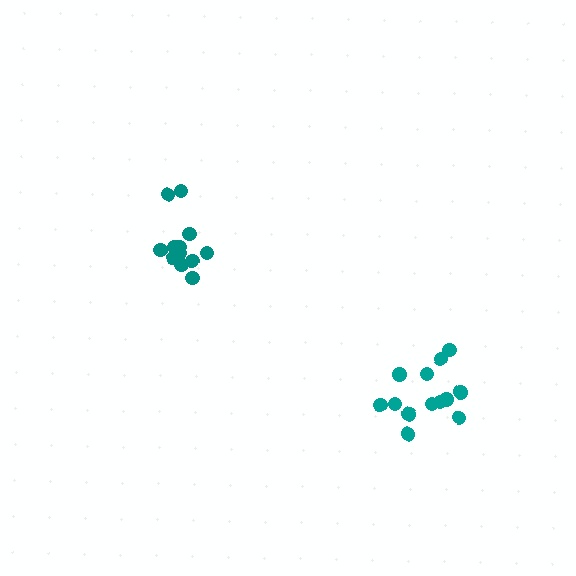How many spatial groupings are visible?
There are 2 spatial groupings.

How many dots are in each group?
Group 1: 13 dots, Group 2: 13 dots (26 total).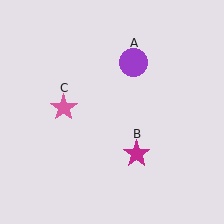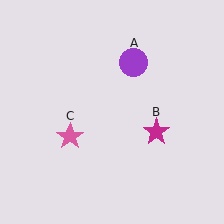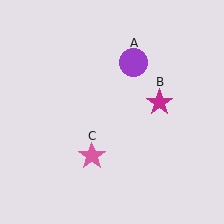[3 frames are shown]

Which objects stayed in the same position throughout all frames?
Purple circle (object A) remained stationary.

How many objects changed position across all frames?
2 objects changed position: magenta star (object B), pink star (object C).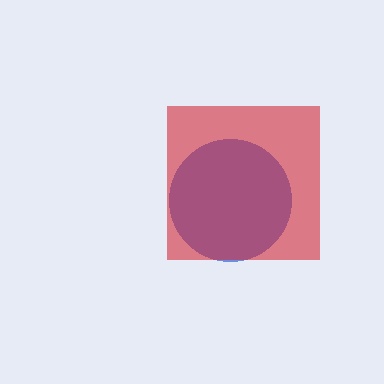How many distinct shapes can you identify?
There are 2 distinct shapes: a blue circle, a red square.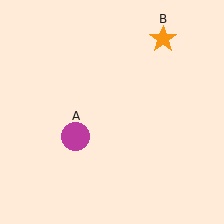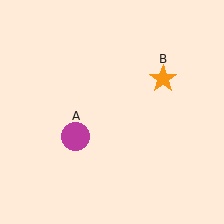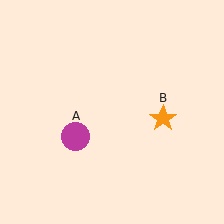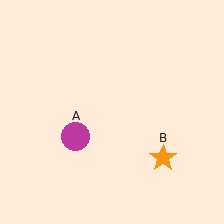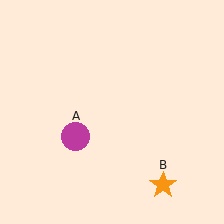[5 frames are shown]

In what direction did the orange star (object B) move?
The orange star (object B) moved down.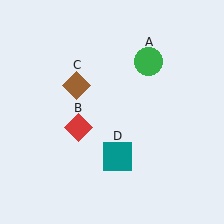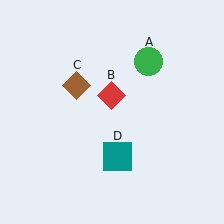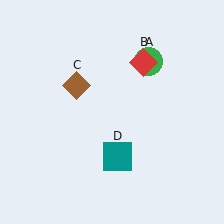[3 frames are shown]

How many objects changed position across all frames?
1 object changed position: red diamond (object B).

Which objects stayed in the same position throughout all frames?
Green circle (object A) and brown diamond (object C) and teal square (object D) remained stationary.